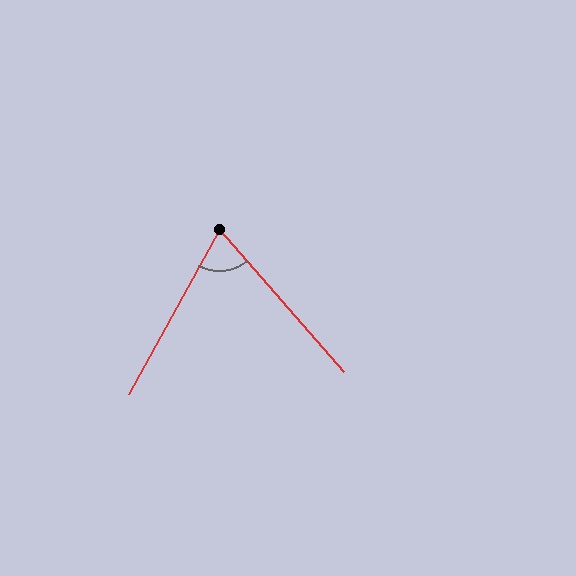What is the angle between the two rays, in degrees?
Approximately 70 degrees.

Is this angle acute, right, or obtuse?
It is acute.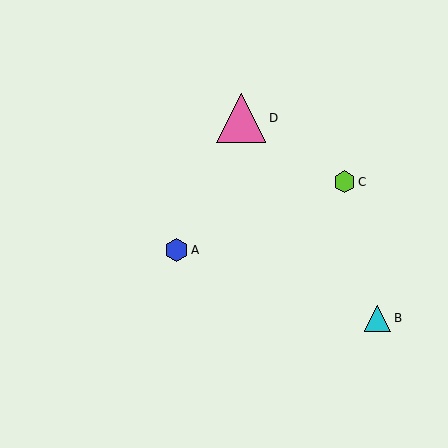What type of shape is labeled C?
Shape C is a lime hexagon.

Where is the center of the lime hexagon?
The center of the lime hexagon is at (345, 182).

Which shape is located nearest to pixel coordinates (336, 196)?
The lime hexagon (labeled C) at (345, 182) is nearest to that location.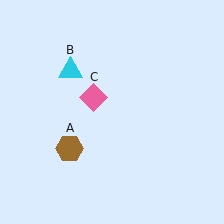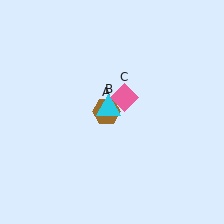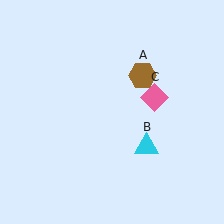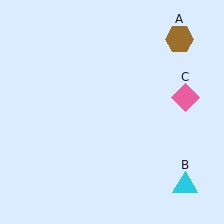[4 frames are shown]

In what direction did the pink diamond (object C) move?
The pink diamond (object C) moved right.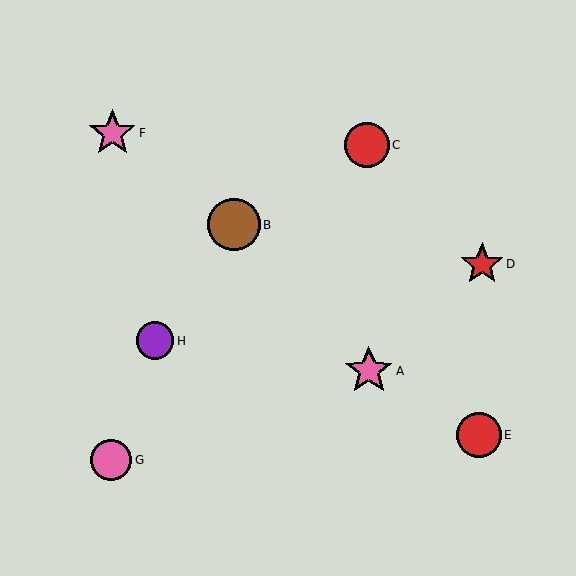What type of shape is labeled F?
Shape F is a pink star.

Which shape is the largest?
The brown circle (labeled B) is the largest.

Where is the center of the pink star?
The center of the pink star is at (112, 133).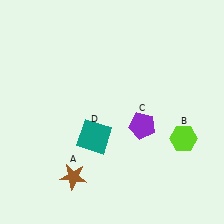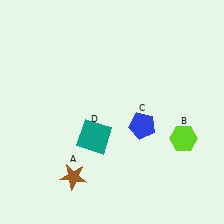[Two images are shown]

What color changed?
The pentagon (C) changed from purple in Image 1 to blue in Image 2.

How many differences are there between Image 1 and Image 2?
There is 1 difference between the two images.